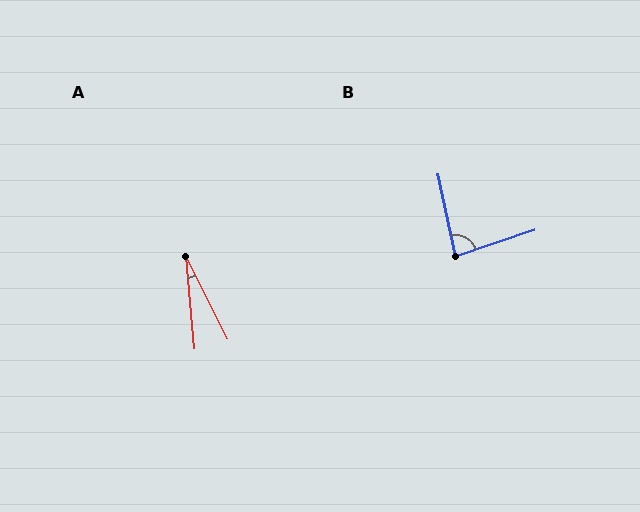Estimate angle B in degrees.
Approximately 84 degrees.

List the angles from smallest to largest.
A (21°), B (84°).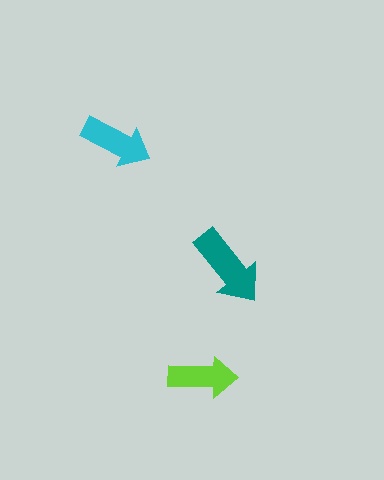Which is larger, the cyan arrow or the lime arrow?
The cyan one.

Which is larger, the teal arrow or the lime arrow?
The teal one.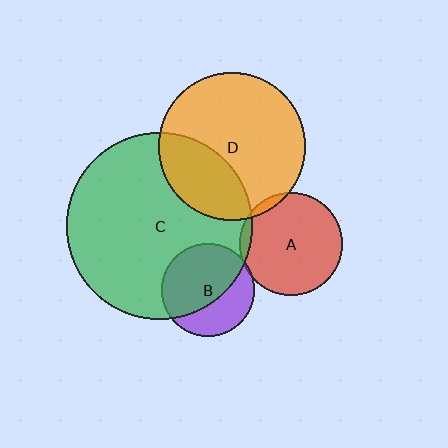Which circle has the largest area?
Circle C (green).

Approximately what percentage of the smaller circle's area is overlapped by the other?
Approximately 5%.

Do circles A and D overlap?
Yes.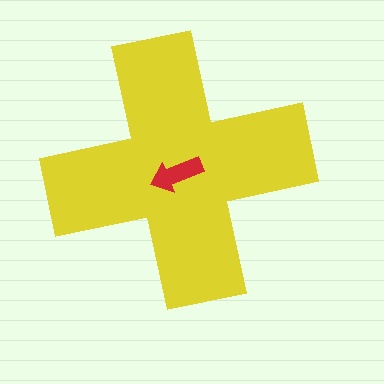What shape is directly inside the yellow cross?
The red arrow.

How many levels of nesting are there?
2.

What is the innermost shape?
The red arrow.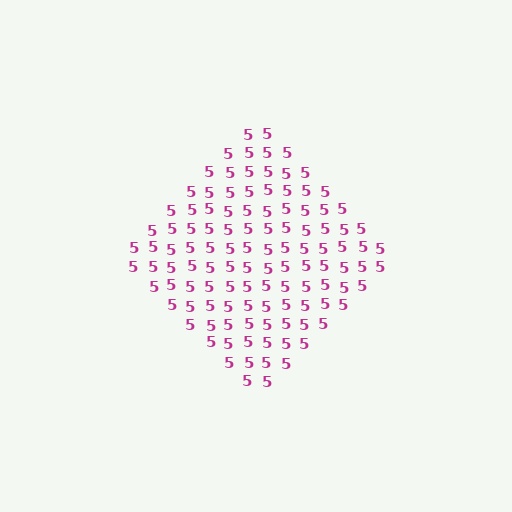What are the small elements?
The small elements are digit 5's.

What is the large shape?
The large shape is a diamond.